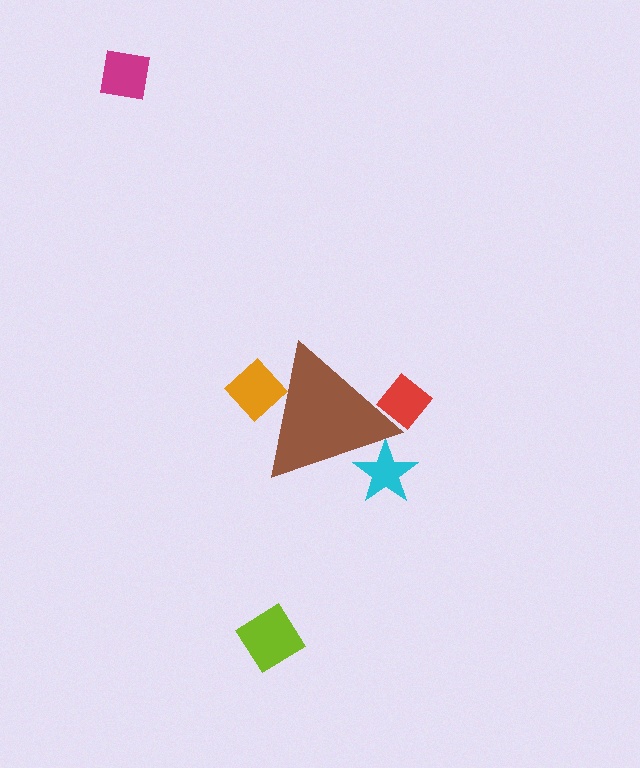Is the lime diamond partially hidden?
No, the lime diamond is fully visible.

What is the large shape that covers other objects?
A brown triangle.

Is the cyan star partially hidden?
Yes, the cyan star is partially hidden behind the brown triangle.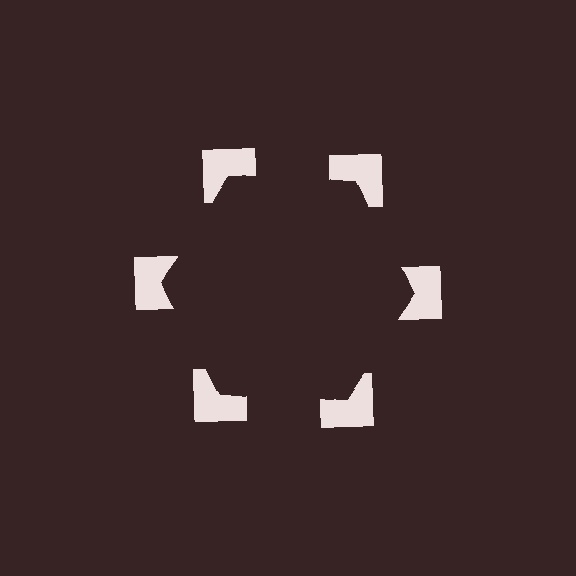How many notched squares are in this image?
There are 6 — one at each vertex of the illusory hexagon.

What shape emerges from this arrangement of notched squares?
An illusory hexagon — its edges are inferred from the aligned wedge cuts in the notched squares, not physically drawn.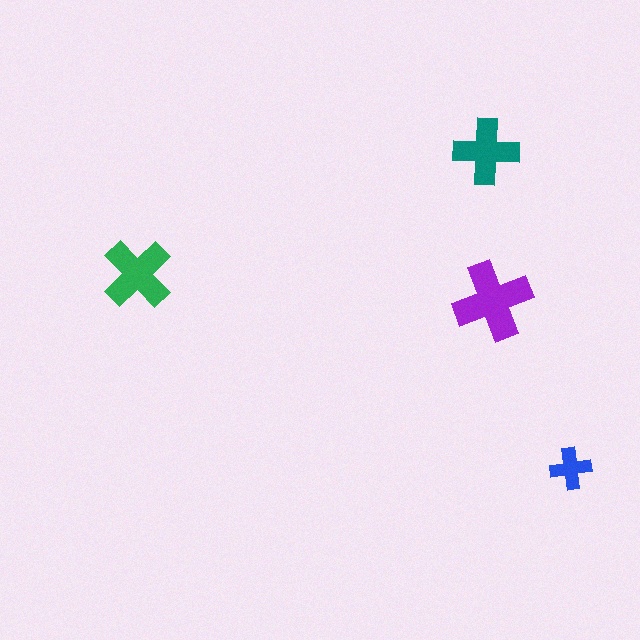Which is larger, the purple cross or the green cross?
The purple one.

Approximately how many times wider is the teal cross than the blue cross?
About 1.5 times wider.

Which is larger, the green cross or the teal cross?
The green one.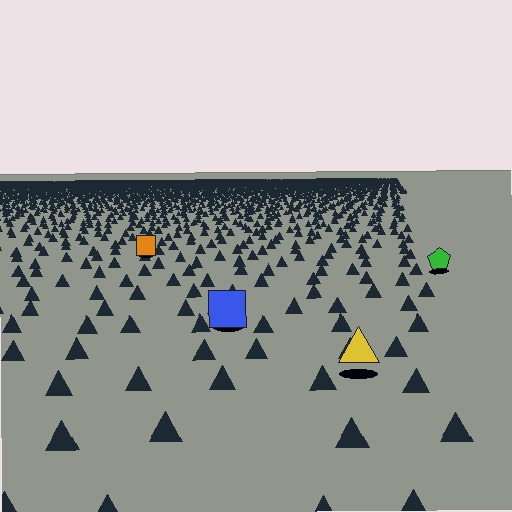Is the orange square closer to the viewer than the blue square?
No. The blue square is closer — you can tell from the texture gradient: the ground texture is coarser near it.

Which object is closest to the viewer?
The yellow triangle is closest. The texture marks near it are larger and more spread out.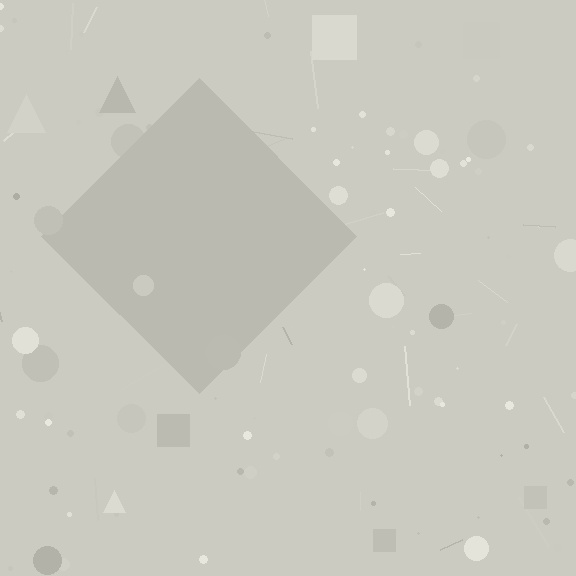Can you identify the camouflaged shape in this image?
The camouflaged shape is a diamond.